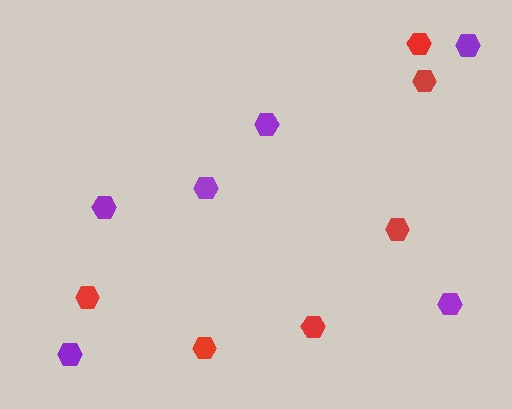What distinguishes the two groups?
There are 2 groups: one group of red hexagons (6) and one group of purple hexagons (6).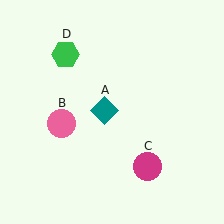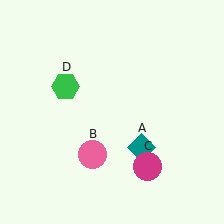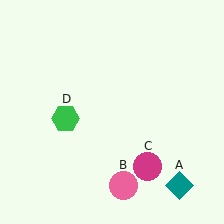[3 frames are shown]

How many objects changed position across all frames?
3 objects changed position: teal diamond (object A), pink circle (object B), green hexagon (object D).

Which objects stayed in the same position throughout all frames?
Magenta circle (object C) remained stationary.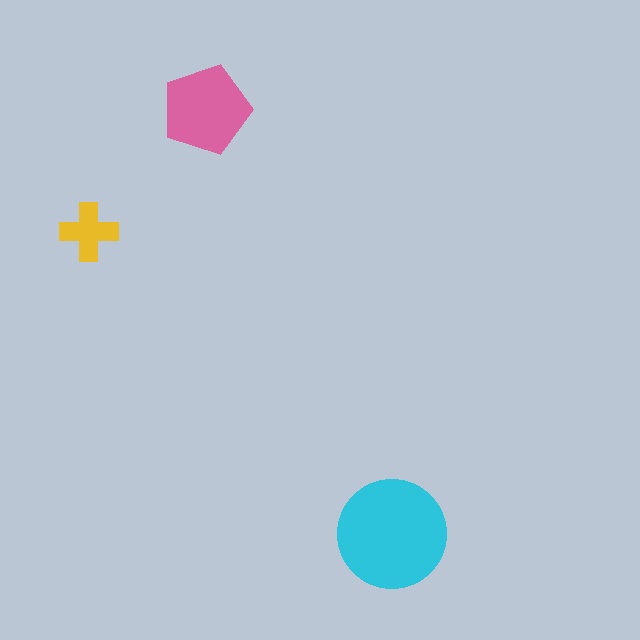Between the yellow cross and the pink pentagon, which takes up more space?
The pink pentagon.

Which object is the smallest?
The yellow cross.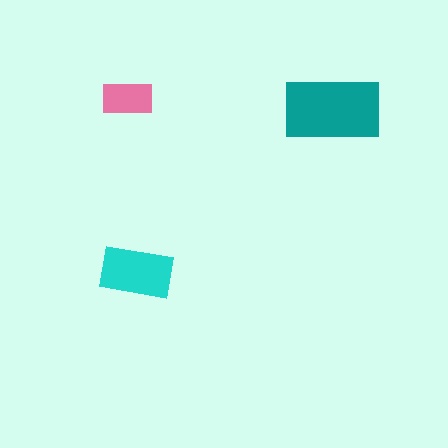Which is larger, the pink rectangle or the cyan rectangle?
The cyan one.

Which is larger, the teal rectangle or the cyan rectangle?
The teal one.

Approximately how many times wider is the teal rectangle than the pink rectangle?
About 2 times wider.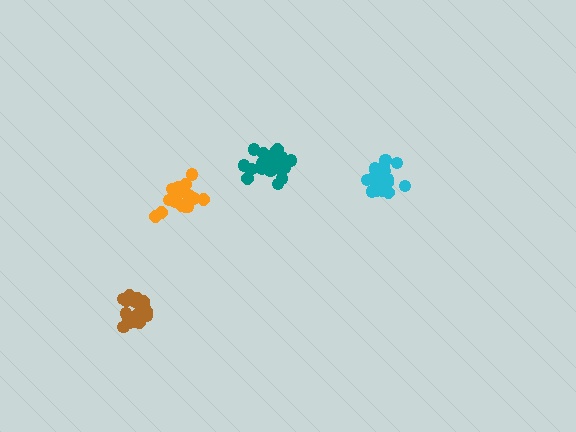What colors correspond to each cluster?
The clusters are colored: cyan, orange, brown, teal.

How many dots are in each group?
Group 1: 20 dots, Group 2: 18 dots, Group 3: 20 dots, Group 4: 19 dots (77 total).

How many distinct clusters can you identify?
There are 4 distinct clusters.